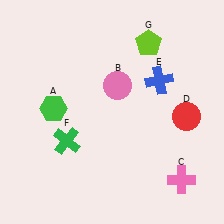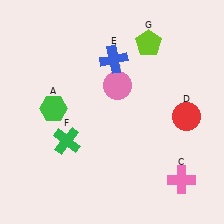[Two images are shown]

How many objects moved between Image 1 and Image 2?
1 object moved between the two images.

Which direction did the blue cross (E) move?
The blue cross (E) moved left.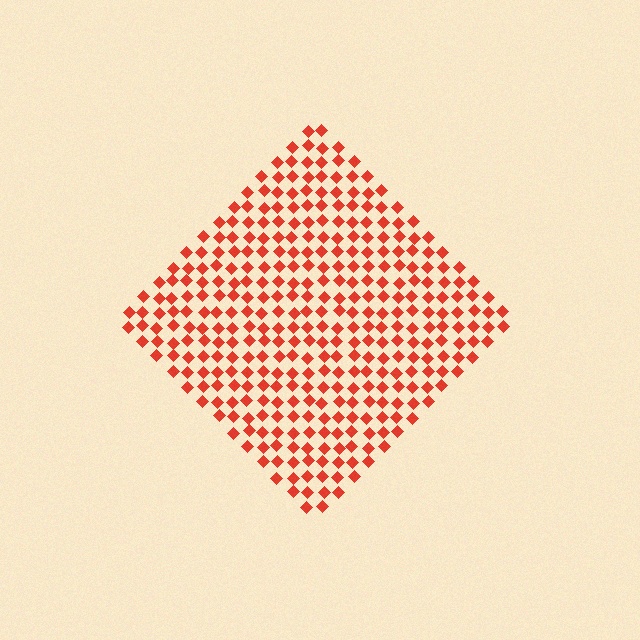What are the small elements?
The small elements are diamonds.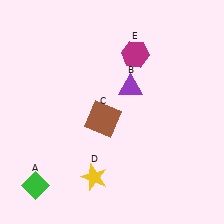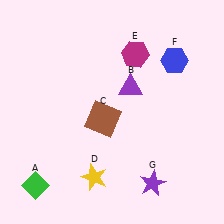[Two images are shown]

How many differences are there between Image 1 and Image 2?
There are 2 differences between the two images.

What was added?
A blue hexagon (F), a purple star (G) were added in Image 2.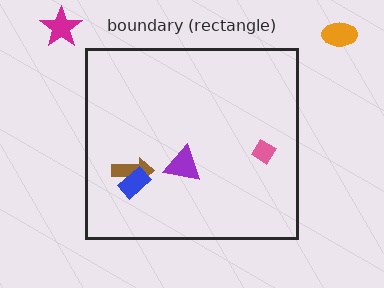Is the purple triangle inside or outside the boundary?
Inside.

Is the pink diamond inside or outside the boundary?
Inside.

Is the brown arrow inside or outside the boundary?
Inside.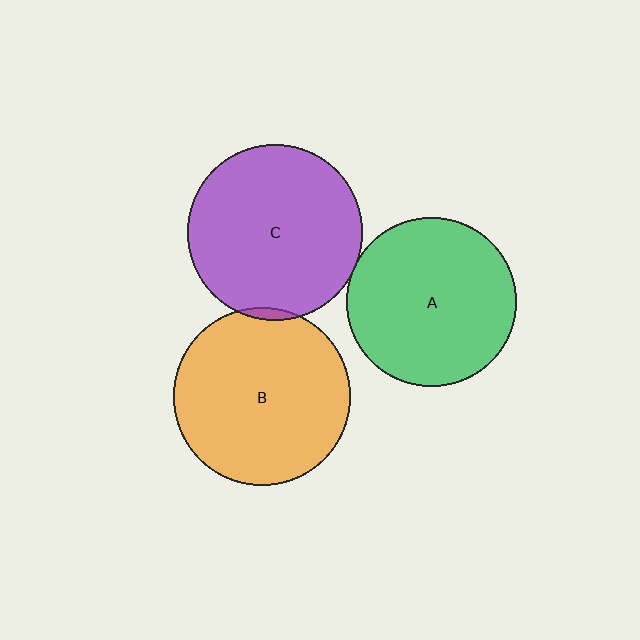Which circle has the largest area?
Circle B (orange).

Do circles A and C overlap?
Yes.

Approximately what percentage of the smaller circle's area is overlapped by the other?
Approximately 5%.